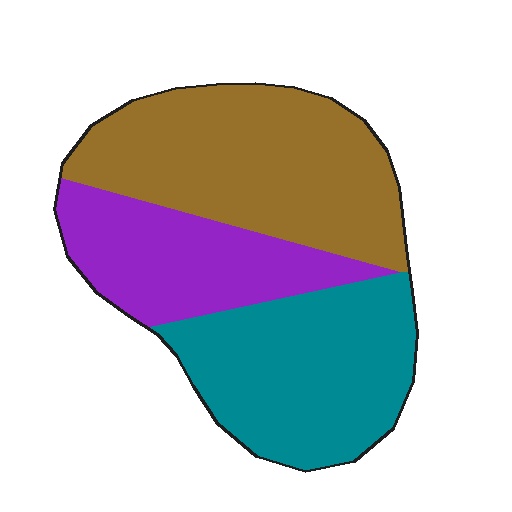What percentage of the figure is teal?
Teal takes up between a quarter and a half of the figure.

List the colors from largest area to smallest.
From largest to smallest: brown, teal, purple.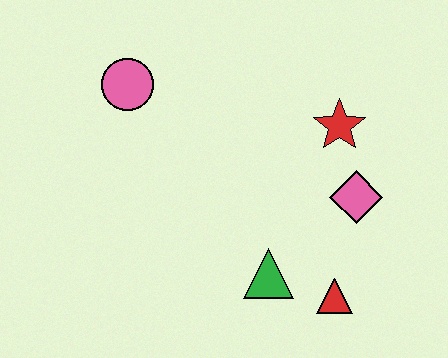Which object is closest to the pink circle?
The red star is closest to the pink circle.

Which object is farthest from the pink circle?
The red triangle is farthest from the pink circle.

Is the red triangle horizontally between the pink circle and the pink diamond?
Yes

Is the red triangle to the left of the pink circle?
No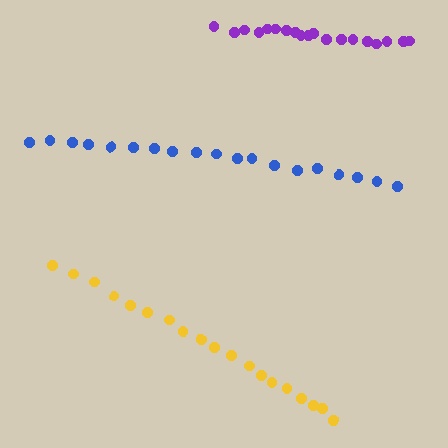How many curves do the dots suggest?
There are 3 distinct paths.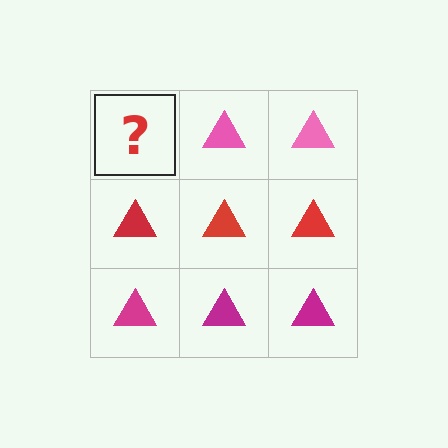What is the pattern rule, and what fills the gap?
The rule is that each row has a consistent color. The gap should be filled with a pink triangle.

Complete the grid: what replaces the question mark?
The question mark should be replaced with a pink triangle.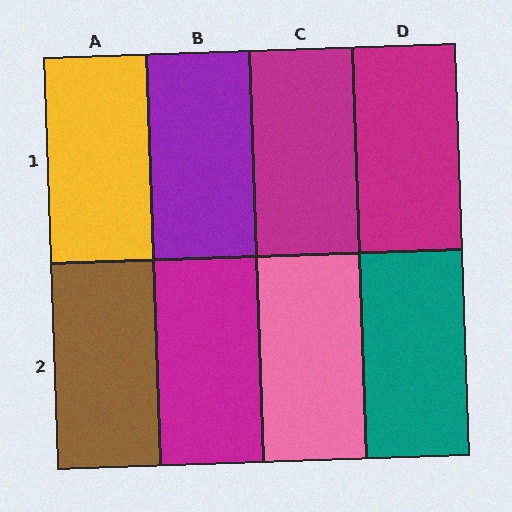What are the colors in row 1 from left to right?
Yellow, purple, magenta, magenta.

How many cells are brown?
1 cell is brown.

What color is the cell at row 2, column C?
Pink.